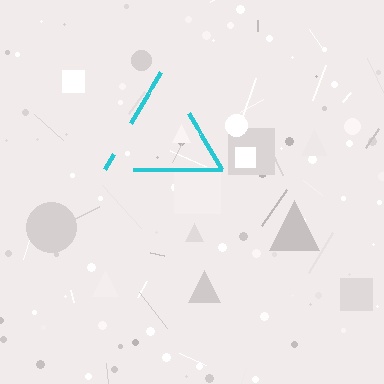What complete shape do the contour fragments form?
The contour fragments form a triangle.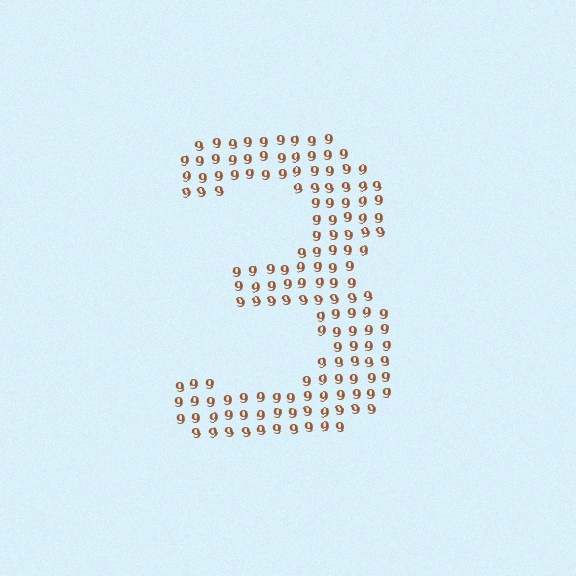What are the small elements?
The small elements are digit 9's.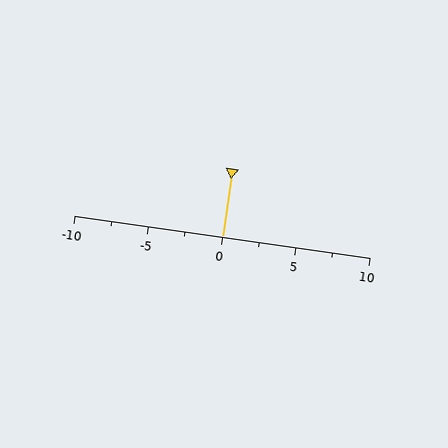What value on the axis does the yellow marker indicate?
The marker indicates approximately 0.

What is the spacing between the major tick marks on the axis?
The major ticks are spaced 5 apart.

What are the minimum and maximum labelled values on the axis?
The axis runs from -10 to 10.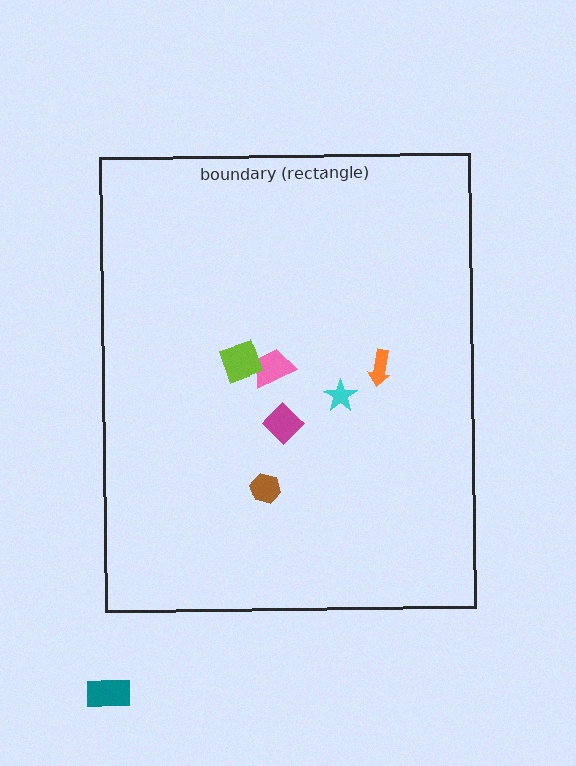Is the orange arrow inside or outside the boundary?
Inside.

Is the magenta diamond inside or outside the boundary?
Inside.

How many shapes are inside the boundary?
6 inside, 1 outside.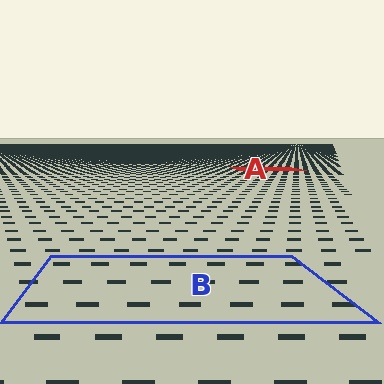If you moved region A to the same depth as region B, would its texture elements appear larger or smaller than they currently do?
They would appear larger. At a closer depth, the same texture elements are projected at a bigger on-screen size.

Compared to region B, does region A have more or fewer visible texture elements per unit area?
Region A has more texture elements per unit area — they are packed more densely because it is farther away.